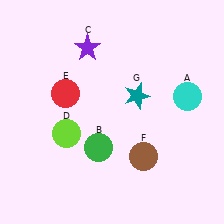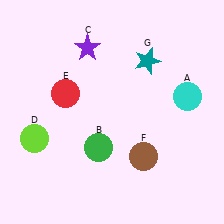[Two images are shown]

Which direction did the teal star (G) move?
The teal star (G) moved up.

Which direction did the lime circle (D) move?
The lime circle (D) moved left.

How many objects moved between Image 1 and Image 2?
2 objects moved between the two images.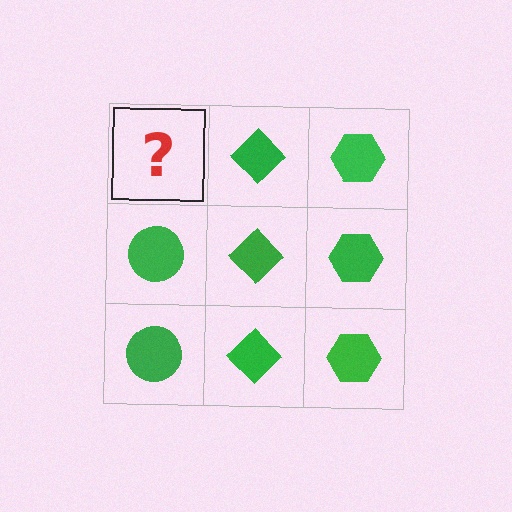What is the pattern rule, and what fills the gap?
The rule is that each column has a consistent shape. The gap should be filled with a green circle.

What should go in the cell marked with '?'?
The missing cell should contain a green circle.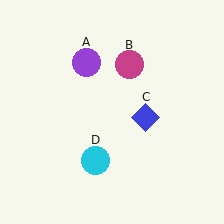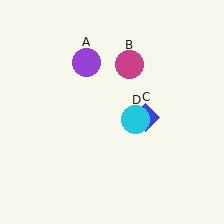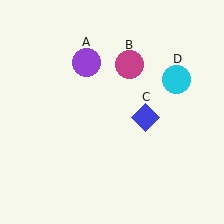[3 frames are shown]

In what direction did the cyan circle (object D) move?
The cyan circle (object D) moved up and to the right.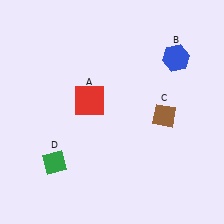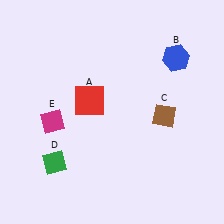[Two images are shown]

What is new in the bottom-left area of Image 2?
A magenta diamond (E) was added in the bottom-left area of Image 2.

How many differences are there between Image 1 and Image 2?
There is 1 difference between the two images.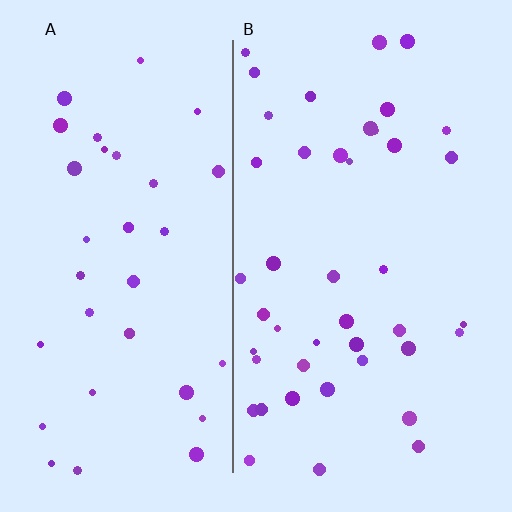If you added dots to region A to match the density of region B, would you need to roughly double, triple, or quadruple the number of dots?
Approximately double.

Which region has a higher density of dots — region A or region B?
B (the right).